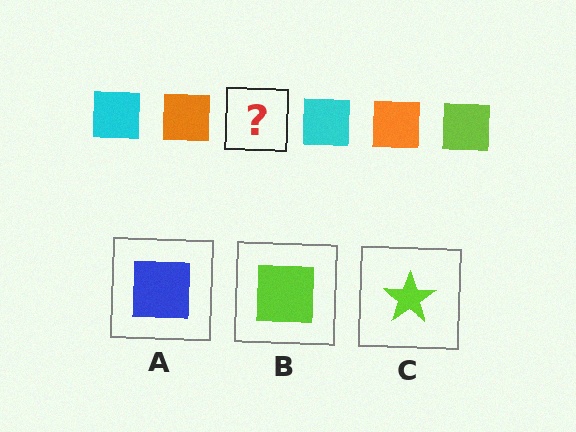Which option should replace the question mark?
Option B.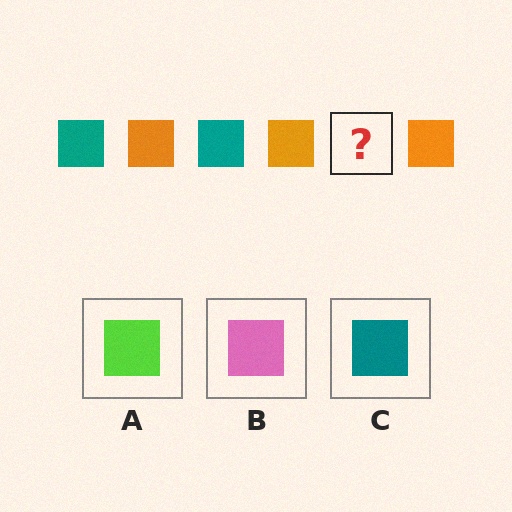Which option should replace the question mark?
Option C.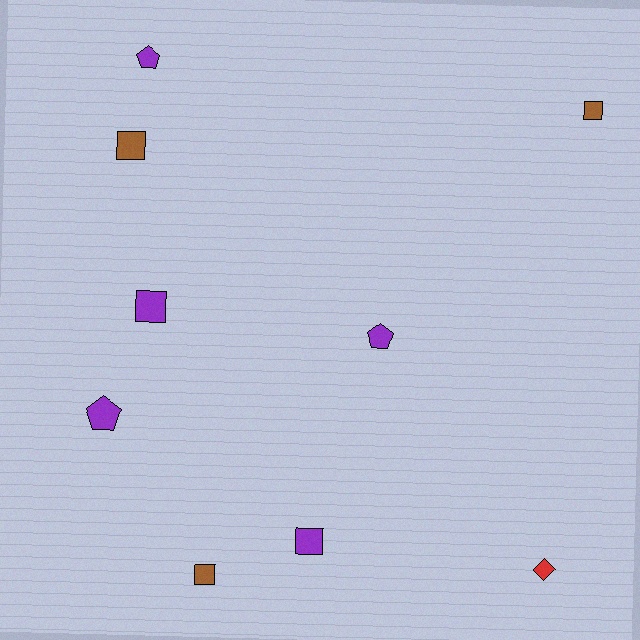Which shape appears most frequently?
Square, with 5 objects.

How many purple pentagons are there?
There are 3 purple pentagons.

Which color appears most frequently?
Purple, with 5 objects.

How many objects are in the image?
There are 9 objects.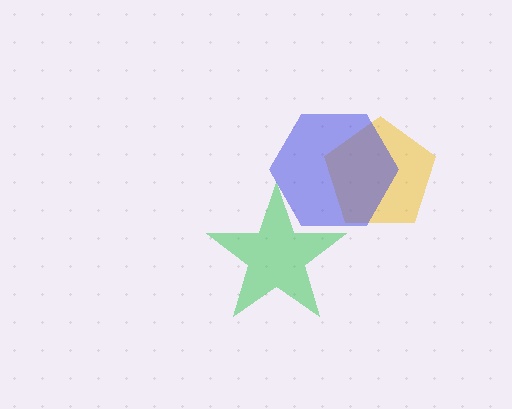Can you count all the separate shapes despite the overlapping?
Yes, there are 3 separate shapes.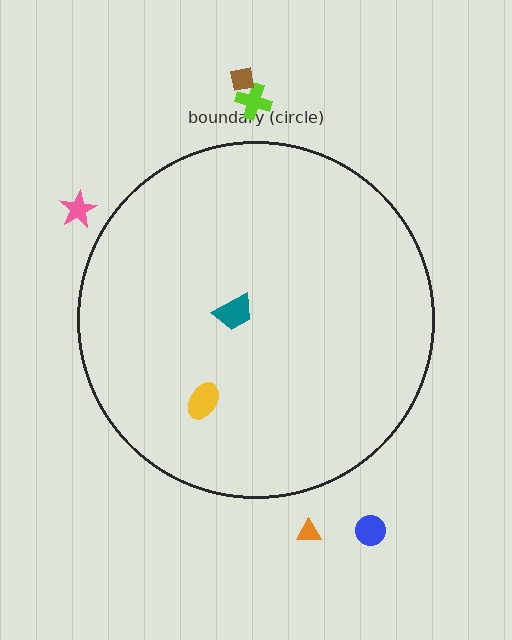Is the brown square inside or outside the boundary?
Outside.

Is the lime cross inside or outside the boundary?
Outside.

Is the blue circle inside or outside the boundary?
Outside.